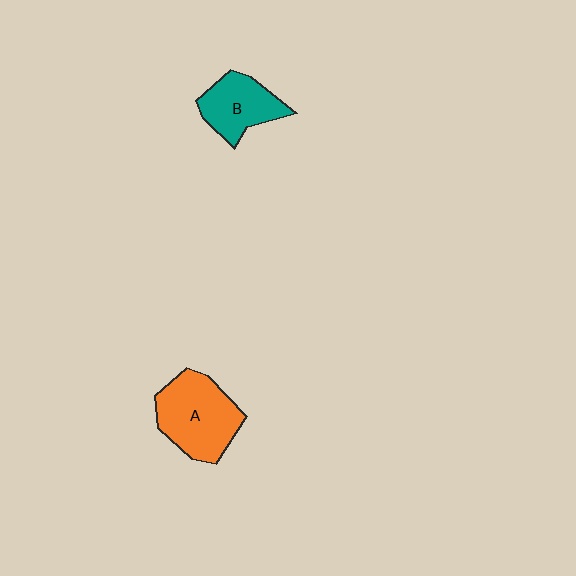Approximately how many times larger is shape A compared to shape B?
Approximately 1.4 times.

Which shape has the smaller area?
Shape B (teal).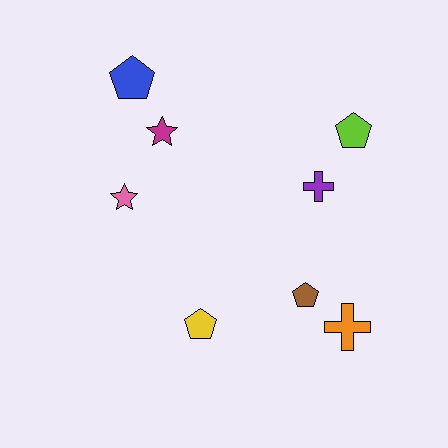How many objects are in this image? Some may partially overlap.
There are 8 objects.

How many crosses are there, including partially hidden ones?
There are 2 crosses.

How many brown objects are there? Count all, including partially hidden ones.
There is 1 brown object.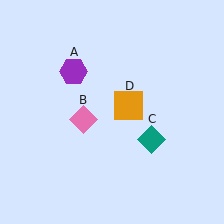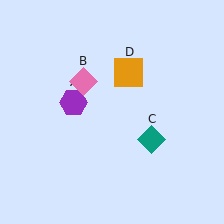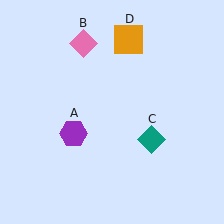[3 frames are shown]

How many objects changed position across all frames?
3 objects changed position: purple hexagon (object A), pink diamond (object B), orange square (object D).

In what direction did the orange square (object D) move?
The orange square (object D) moved up.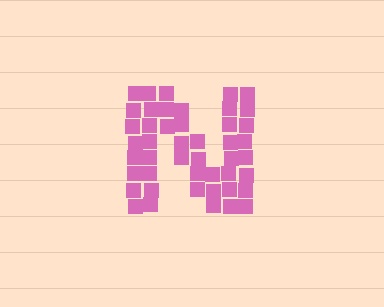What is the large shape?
The large shape is the letter N.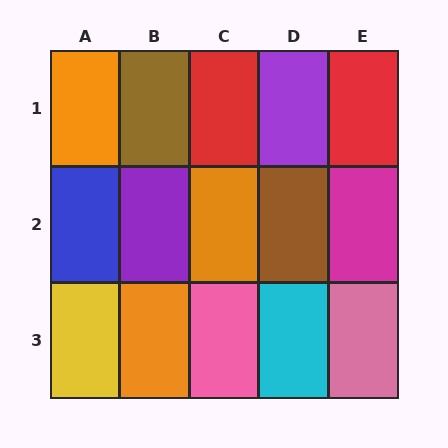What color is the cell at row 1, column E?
Red.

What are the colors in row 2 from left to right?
Blue, purple, orange, brown, magenta.